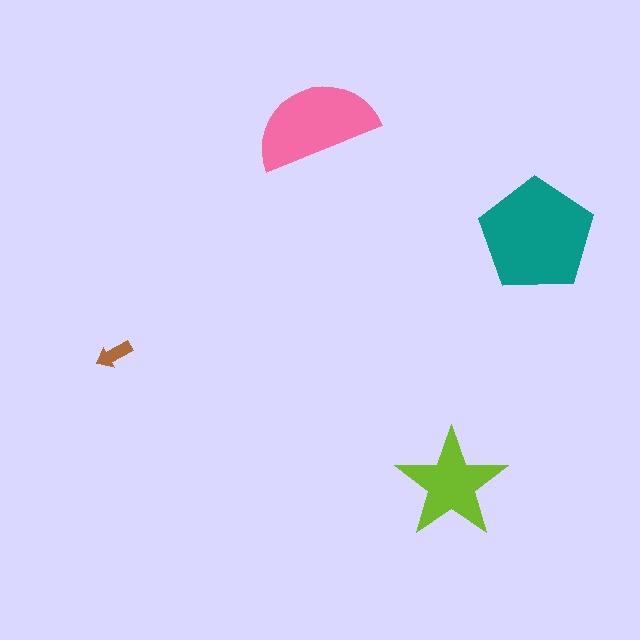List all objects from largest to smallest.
The teal pentagon, the pink semicircle, the lime star, the brown arrow.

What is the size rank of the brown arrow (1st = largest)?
4th.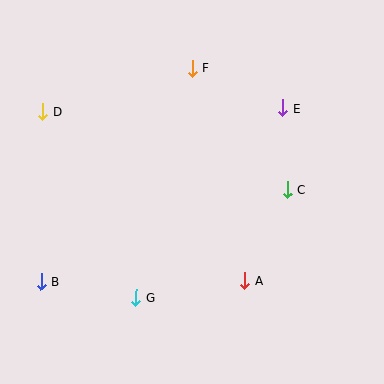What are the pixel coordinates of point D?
Point D is at (43, 112).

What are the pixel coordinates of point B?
Point B is at (41, 282).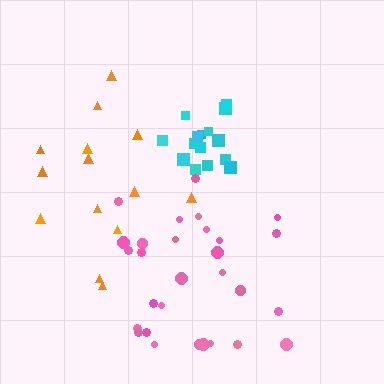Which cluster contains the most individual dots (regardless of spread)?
Pink (29).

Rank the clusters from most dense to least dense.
cyan, pink, orange.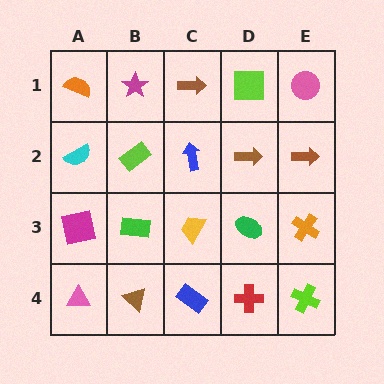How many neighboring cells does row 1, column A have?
2.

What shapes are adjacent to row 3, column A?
A cyan semicircle (row 2, column A), a pink triangle (row 4, column A), a green rectangle (row 3, column B).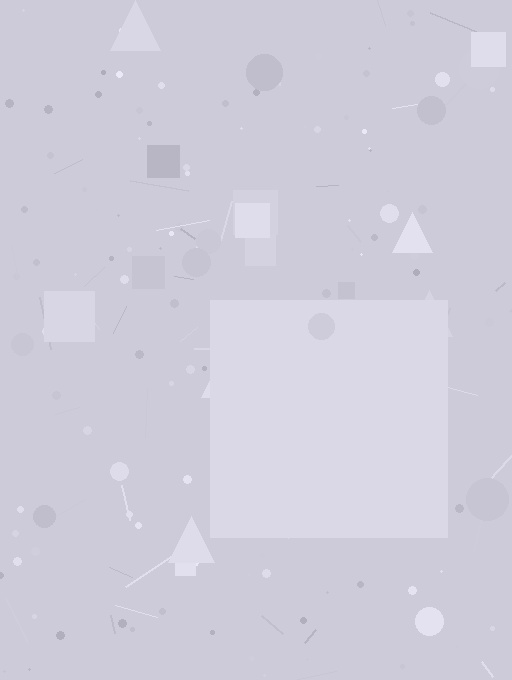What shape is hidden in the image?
A square is hidden in the image.